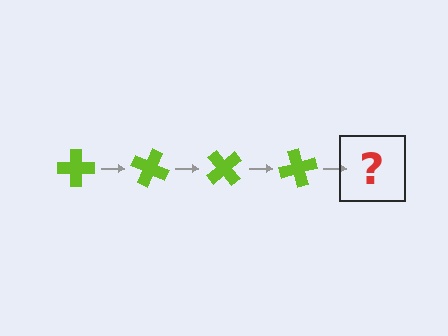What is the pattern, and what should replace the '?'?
The pattern is that the cross rotates 25 degrees each step. The '?' should be a lime cross rotated 100 degrees.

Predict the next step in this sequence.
The next step is a lime cross rotated 100 degrees.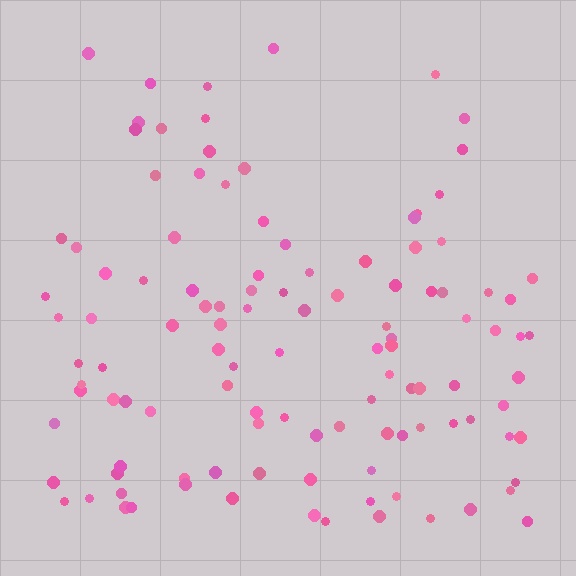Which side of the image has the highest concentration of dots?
The bottom.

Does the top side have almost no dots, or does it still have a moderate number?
Still a moderate number, just noticeably fewer than the bottom.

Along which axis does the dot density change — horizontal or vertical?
Vertical.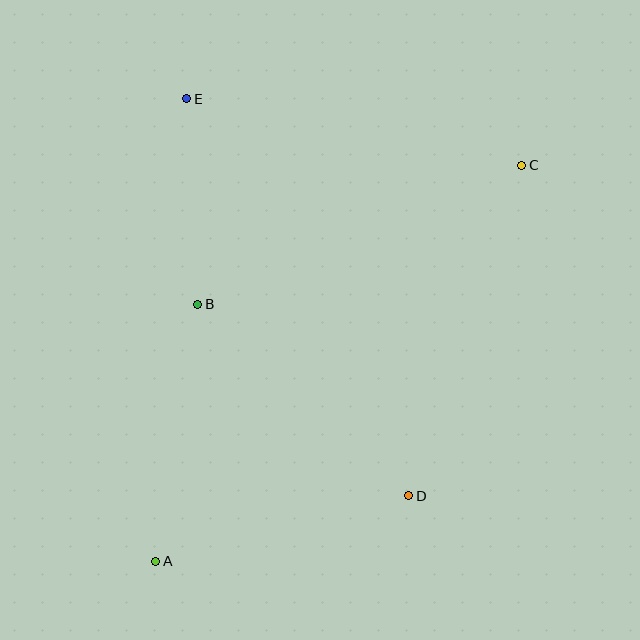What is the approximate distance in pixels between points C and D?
The distance between C and D is approximately 349 pixels.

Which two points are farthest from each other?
Points A and C are farthest from each other.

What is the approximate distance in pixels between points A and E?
The distance between A and E is approximately 463 pixels.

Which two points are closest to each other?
Points B and E are closest to each other.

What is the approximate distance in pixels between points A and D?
The distance between A and D is approximately 261 pixels.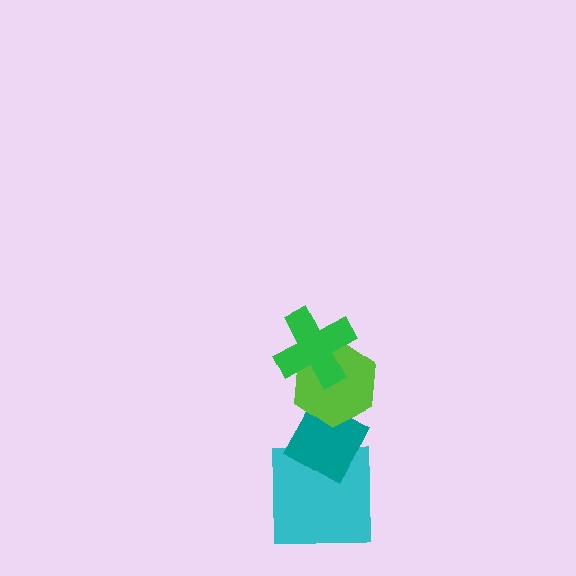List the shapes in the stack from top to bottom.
From top to bottom: the green cross, the lime hexagon, the teal diamond, the cyan square.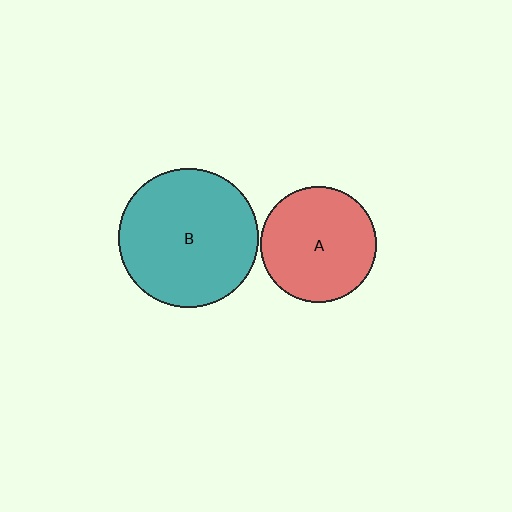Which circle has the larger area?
Circle B (teal).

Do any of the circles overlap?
No, none of the circles overlap.